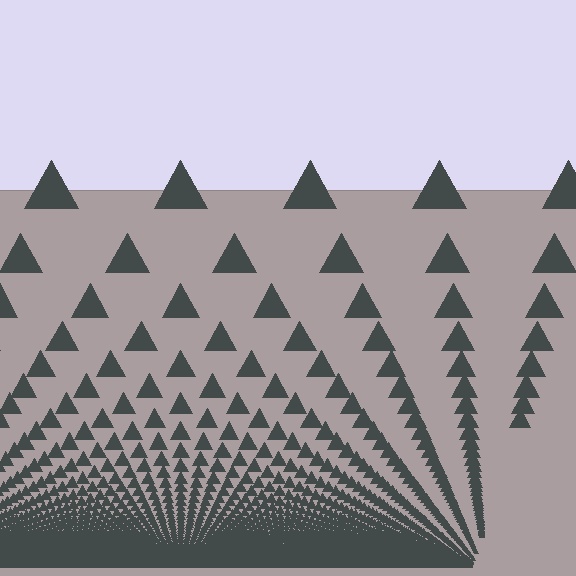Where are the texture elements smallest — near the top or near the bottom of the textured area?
Near the bottom.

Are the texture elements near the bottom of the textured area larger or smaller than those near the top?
Smaller. The gradient is inverted — elements near the bottom are smaller and denser.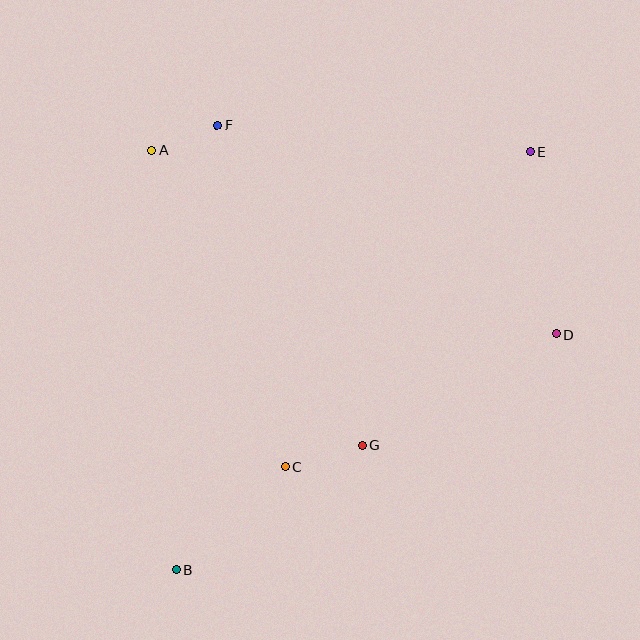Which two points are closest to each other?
Points A and F are closest to each other.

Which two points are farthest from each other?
Points B and E are farthest from each other.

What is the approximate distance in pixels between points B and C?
The distance between B and C is approximately 150 pixels.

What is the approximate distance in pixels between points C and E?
The distance between C and E is approximately 399 pixels.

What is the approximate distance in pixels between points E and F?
The distance between E and F is approximately 314 pixels.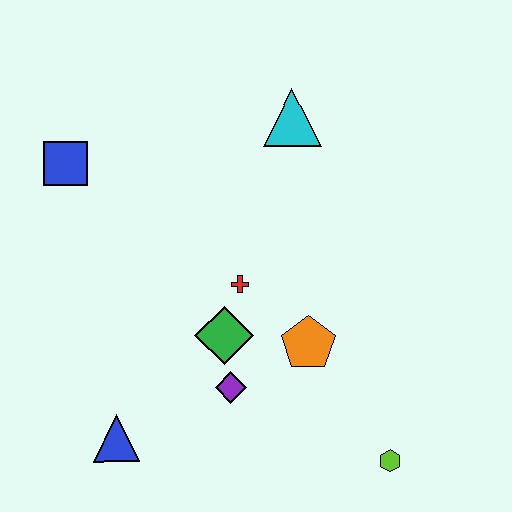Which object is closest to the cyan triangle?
The red cross is closest to the cyan triangle.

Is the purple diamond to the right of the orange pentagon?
No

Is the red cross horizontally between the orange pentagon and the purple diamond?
Yes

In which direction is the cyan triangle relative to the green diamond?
The cyan triangle is above the green diamond.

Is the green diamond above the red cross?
No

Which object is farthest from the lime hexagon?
The blue square is farthest from the lime hexagon.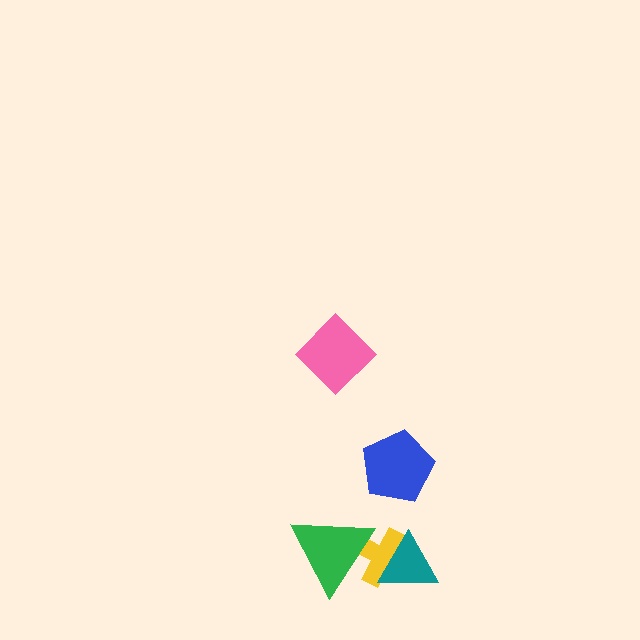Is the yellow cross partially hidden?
Yes, it is partially covered by another shape.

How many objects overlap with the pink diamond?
0 objects overlap with the pink diamond.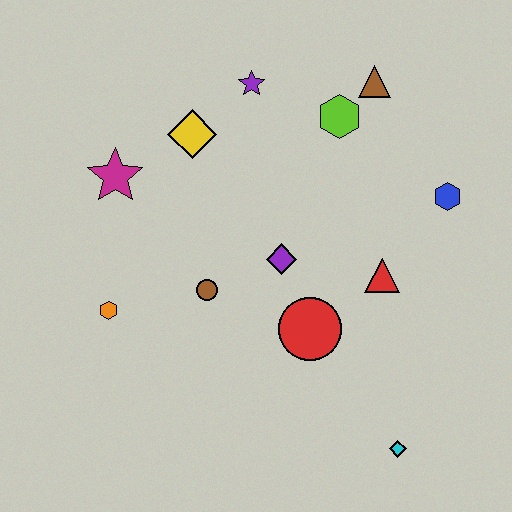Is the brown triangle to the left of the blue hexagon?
Yes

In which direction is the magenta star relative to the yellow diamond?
The magenta star is to the left of the yellow diamond.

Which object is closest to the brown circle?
The purple diamond is closest to the brown circle.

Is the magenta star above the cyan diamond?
Yes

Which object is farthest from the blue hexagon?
The orange hexagon is farthest from the blue hexagon.